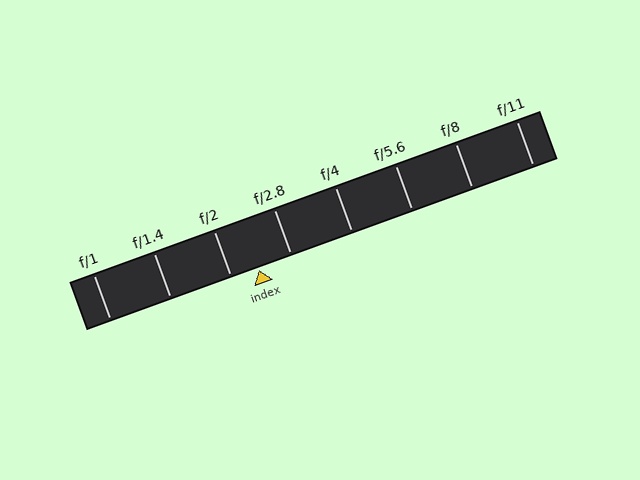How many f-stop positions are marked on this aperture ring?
There are 8 f-stop positions marked.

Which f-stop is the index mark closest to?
The index mark is closest to f/2.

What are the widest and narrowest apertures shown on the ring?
The widest aperture shown is f/1 and the narrowest is f/11.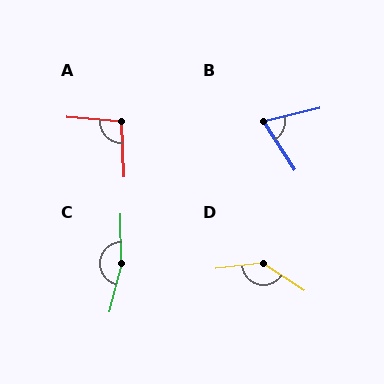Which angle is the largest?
C, at approximately 165 degrees.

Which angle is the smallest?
B, at approximately 70 degrees.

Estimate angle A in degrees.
Approximately 98 degrees.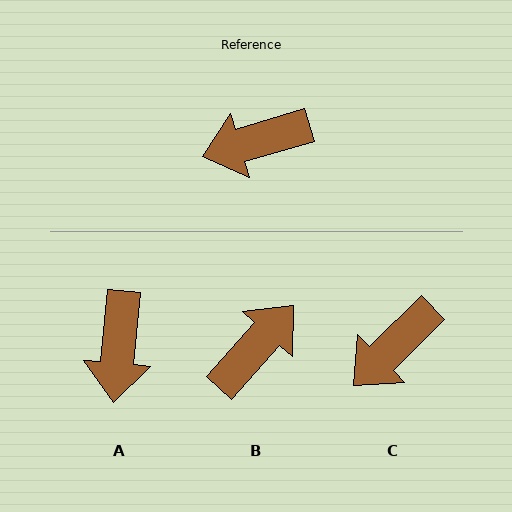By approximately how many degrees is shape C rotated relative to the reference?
Approximately 28 degrees counter-clockwise.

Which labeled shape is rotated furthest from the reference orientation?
B, about 148 degrees away.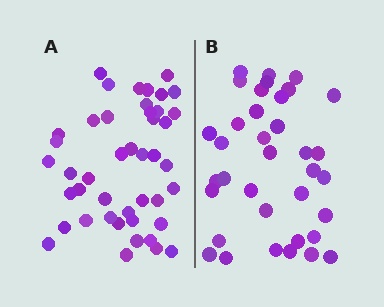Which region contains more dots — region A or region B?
Region A (the left region) has more dots.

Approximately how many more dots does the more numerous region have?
Region A has roughly 8 or so more dots than region B.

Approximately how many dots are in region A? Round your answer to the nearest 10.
About 40 dots. (The exact count is 44, which rounds to 40.)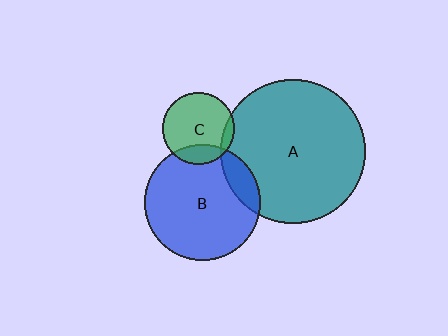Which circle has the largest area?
Circle A (teal).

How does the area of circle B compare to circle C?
Approximately 2.6 times.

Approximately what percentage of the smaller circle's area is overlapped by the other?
Approximately 15%.